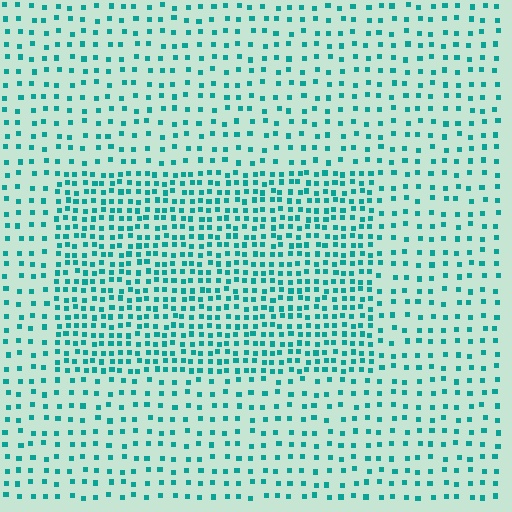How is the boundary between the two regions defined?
The boundary is defined by a change in element density (approximately 2.1x ratio). All elements are the same color, size, and shape.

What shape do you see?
I see a rectangle.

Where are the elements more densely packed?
The elements are more densely packed inside the rectangle boundary.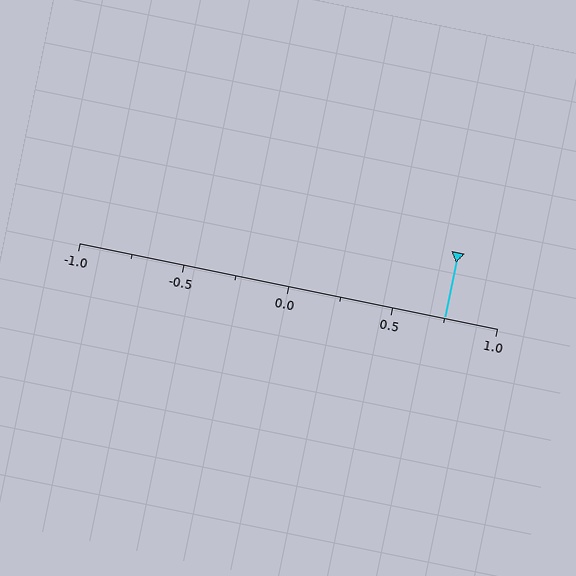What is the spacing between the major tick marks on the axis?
The major ticks are spaced 0.5 apart.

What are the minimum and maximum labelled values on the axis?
The axis runs from -1.0 to 1.0.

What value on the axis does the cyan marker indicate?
The marker indicates approximately 0.75.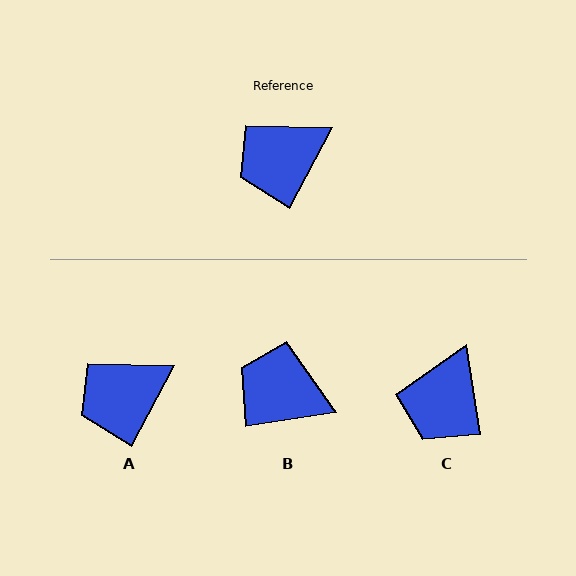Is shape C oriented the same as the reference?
No, it is off by about 37 degrees.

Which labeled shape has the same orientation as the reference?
A.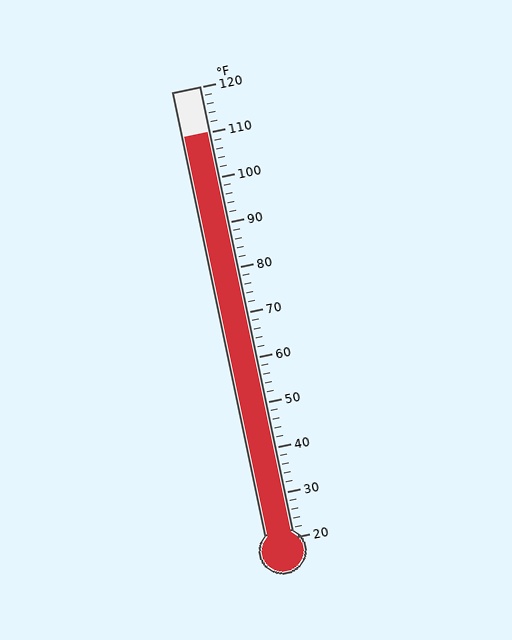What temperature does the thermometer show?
The thermometer shows approximately 110°F.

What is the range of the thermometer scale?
The thermometer scale ranges from 20°F to 120°F.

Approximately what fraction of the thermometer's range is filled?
The thermometer is filled to approximately 90% of its range.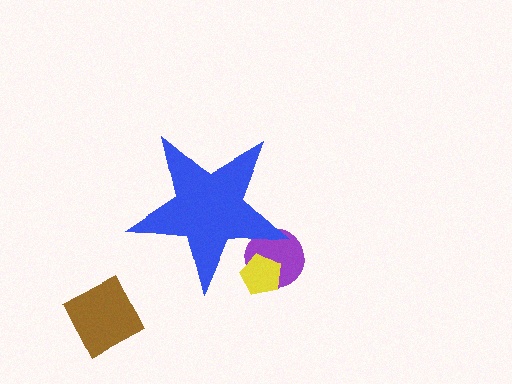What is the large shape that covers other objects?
A blue star.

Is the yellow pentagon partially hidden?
Yes, the yellow pentagon is partially hidden behind the blue star.